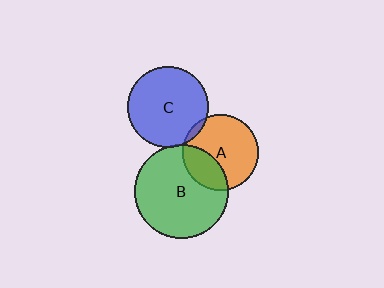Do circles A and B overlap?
Yes.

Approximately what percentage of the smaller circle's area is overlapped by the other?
Approximately 30%.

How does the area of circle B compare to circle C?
Approximately 1.3 times.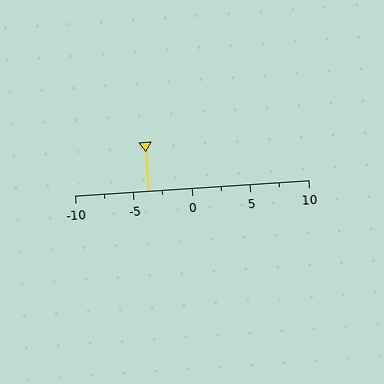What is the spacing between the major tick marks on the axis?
The major ticks are spaced 5 apart.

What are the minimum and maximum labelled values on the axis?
The axis runs from -10 to 10.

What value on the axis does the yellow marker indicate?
The marker indicates approximately -3.8.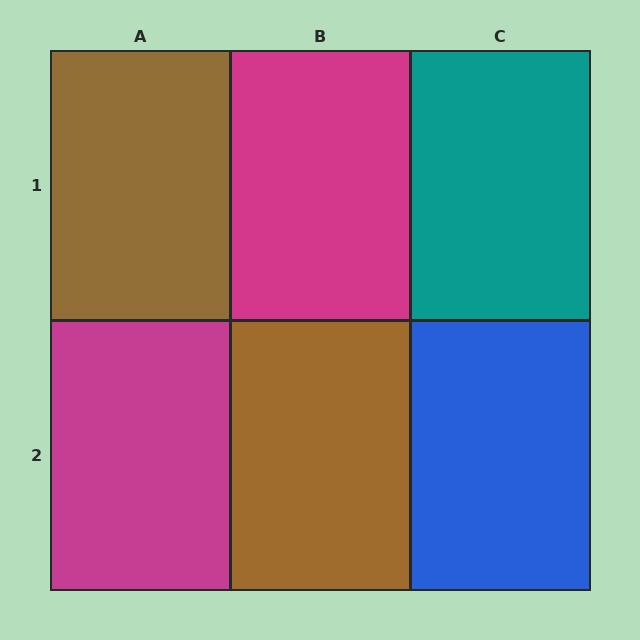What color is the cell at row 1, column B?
Magenta.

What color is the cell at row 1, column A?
Brown.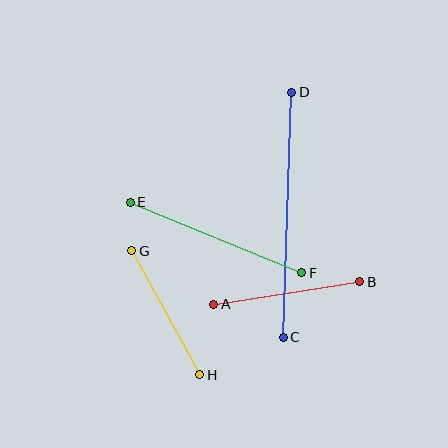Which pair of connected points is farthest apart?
Points C and D are farthest apart.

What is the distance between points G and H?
The distance is approximately 142 pixels.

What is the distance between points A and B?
The distance is approximately 148 pixels.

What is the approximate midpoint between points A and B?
The midpoint is at approximately (287, 293) pixels.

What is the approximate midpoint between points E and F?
The midpoint is at approximately (216, 238) pixels.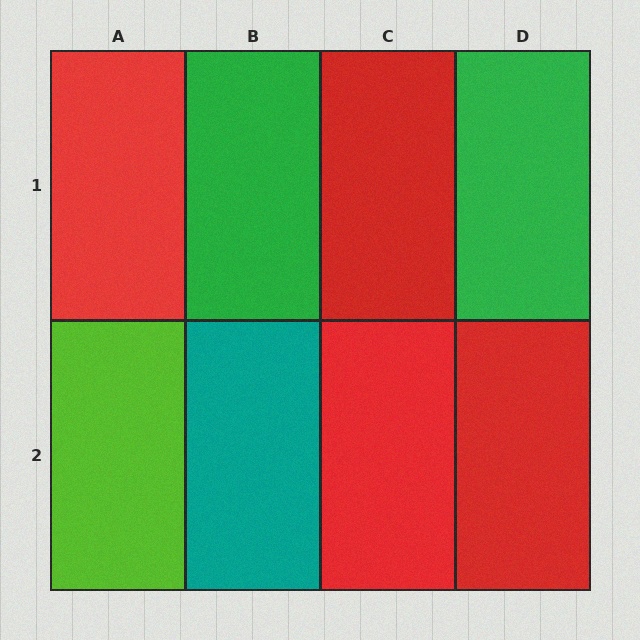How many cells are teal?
1 cell is teal.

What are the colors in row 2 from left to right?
Lime, teal, red, red.